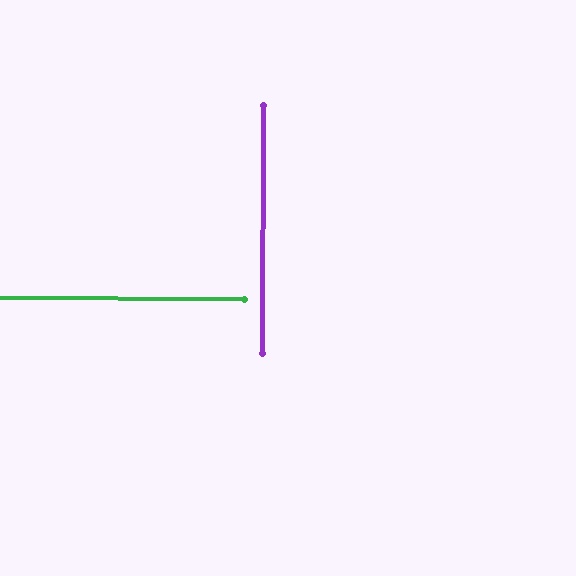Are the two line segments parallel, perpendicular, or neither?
Perpendicular — they meet at approximately 90°.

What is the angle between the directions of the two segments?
Approximately 90 degrees.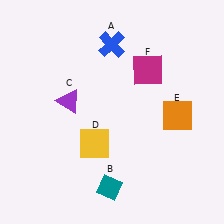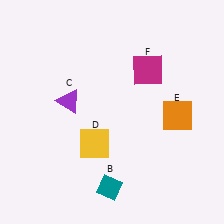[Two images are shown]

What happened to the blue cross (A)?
The blue cross (A) was removed in Image 2. It was in the top-left area of Image 1.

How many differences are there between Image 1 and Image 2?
There is 1 difference between the two images.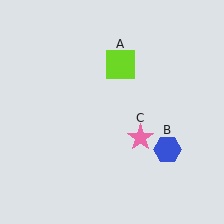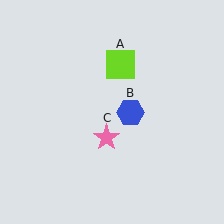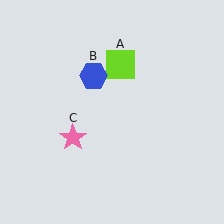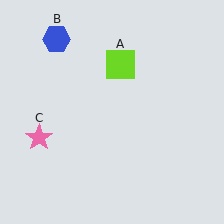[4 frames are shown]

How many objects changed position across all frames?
2 objects changed position: blue hexagon (object B), pink star (object C).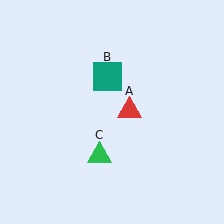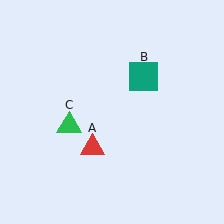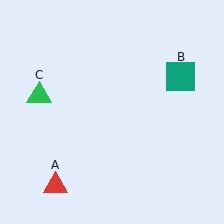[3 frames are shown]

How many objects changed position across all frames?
3 objects changed position: red triangle (object A), teal square (object B), green triangle (object C).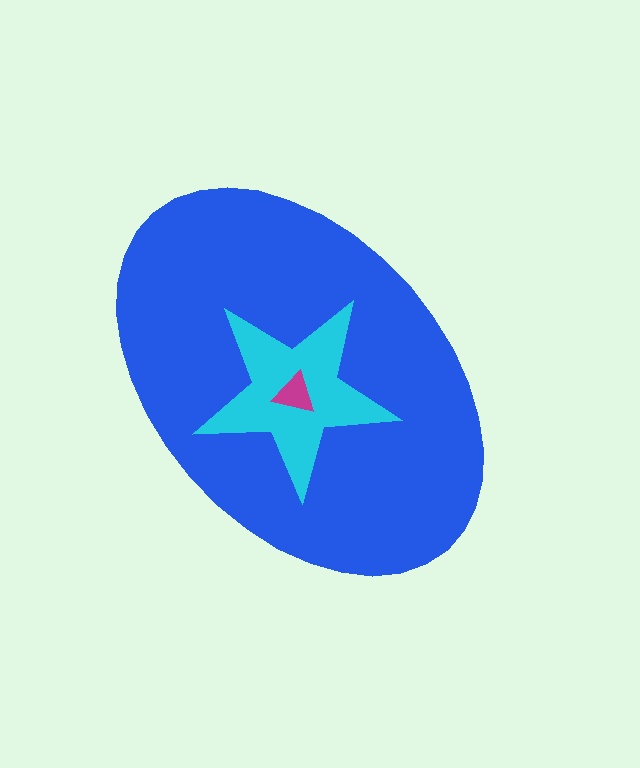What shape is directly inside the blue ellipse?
The cyan star.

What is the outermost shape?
The blue ellipse.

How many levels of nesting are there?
3.